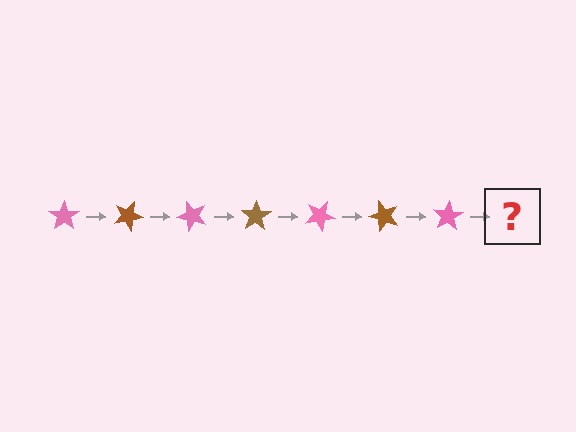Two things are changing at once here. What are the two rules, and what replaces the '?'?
The two rules are that it rotates 25 degrees each step and the color cycles through pink and brown. The '?' should be a brown star, rotated 175 degrees from the start.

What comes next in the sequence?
The next element should be a brown star, rotated 175 degrees from the start.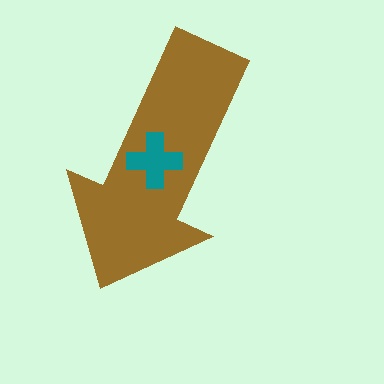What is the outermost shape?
The brown arrow.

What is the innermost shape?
The teal cross.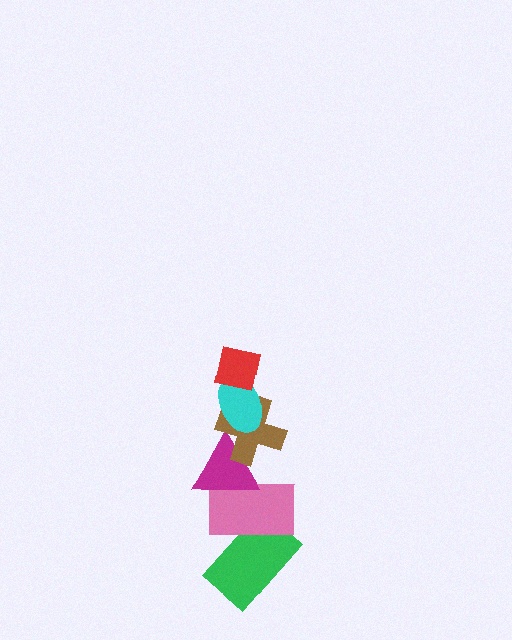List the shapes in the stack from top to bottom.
From top to bottom: the red square, the cyan ellipse, the brown cross, the magenta triangle, the pink rectangle, the green rectangle.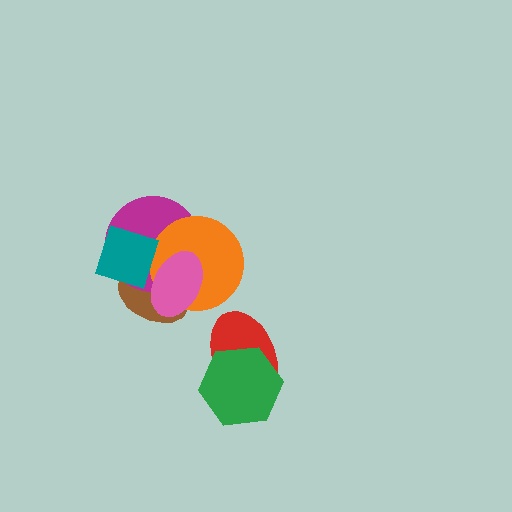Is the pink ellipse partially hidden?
Yes, it is partially covered by another shape.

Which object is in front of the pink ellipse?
The teal diamond is in front of the pink ellipse.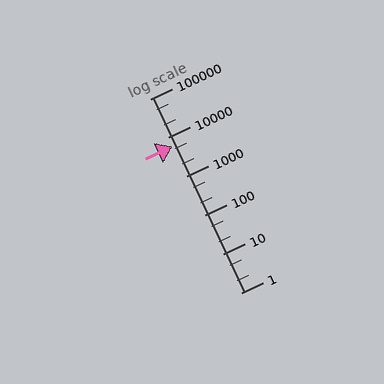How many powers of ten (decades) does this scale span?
The scale spans 5 decades, from 1 to 100000.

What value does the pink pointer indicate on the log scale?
The pointer indicates approximately 5800.